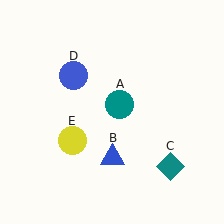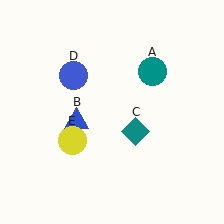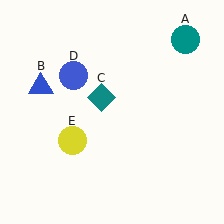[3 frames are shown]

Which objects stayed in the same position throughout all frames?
Blue circle (object D) and yellow circle (object E) remained stationary.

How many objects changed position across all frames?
3 objects changed position: teal circle (object A), blue triangle (object B), teal diamond (object C).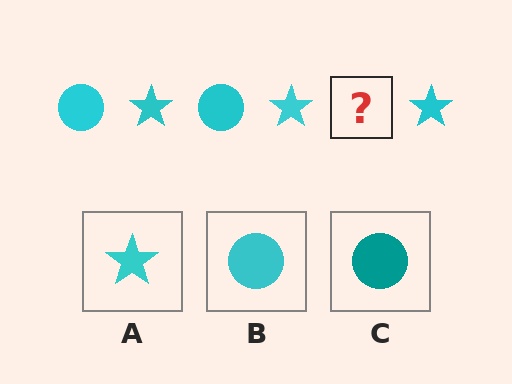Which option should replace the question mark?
Option B.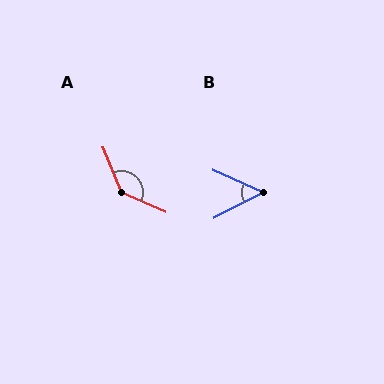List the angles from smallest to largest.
B (51°), A (136°).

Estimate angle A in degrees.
Approximately 136 degrees.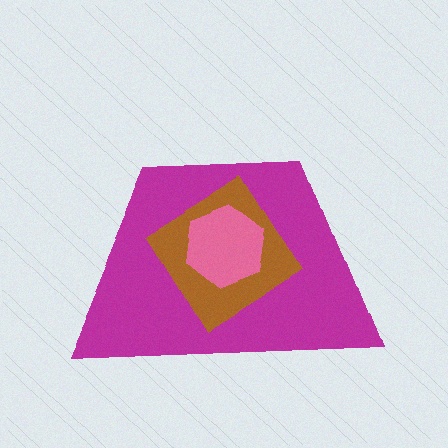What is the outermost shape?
The magenta trapezoid.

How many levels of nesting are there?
3.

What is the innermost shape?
The pink hexagon.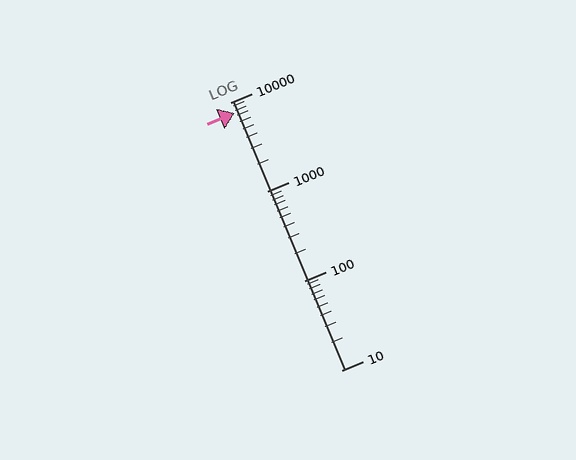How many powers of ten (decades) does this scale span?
The scale spans 3 decades, from 10 to 10000.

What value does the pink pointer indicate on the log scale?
The pointer indicates approximately 7600.